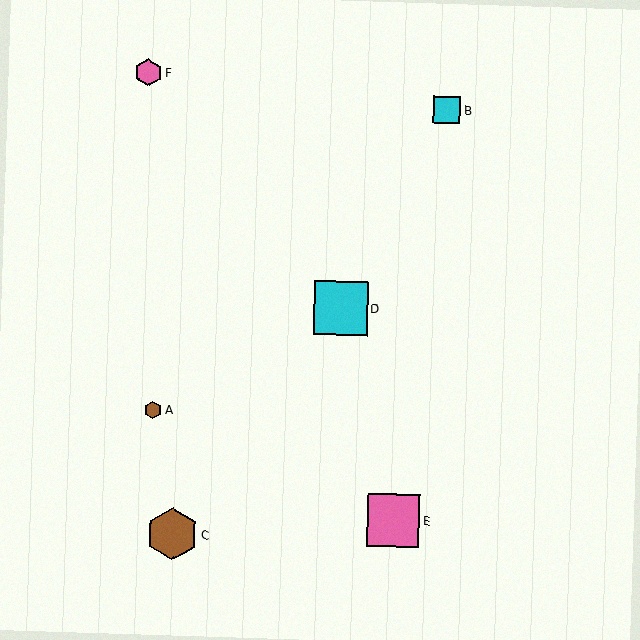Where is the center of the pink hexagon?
The center of the pink hexagon is at (148, 73).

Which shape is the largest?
The cyan square (labeled D) is the largest.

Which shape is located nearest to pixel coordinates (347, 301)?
The cyan square (labeled D) at (341, 308) is nearest to that location.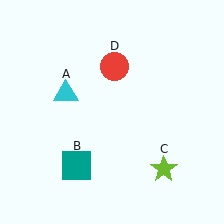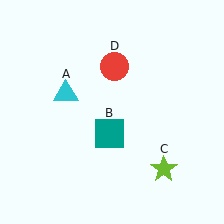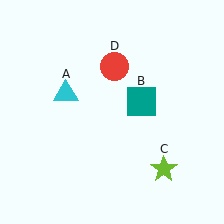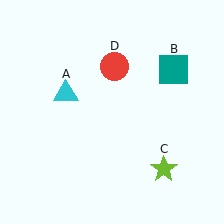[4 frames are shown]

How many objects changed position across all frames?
1 object changed position: teal square (object B).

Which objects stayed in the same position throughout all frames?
Cyan triangle (object A) and lime star (object C) and red circle (object D) remained stationary.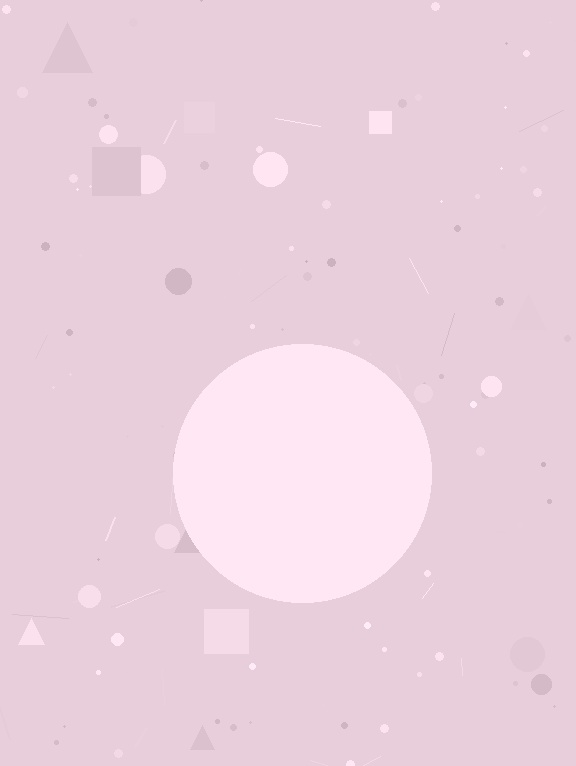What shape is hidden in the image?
A circle is hidden in the image.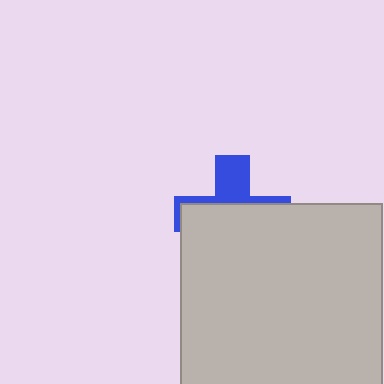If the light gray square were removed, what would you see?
You would see the complete blue cross.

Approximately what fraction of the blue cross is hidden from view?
Roughly 65% of the blue cross is hidden behind the light gray square.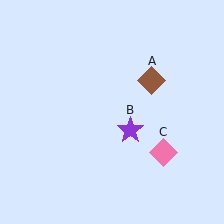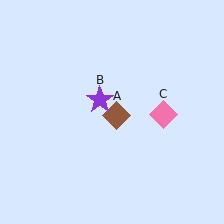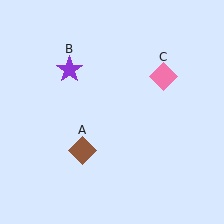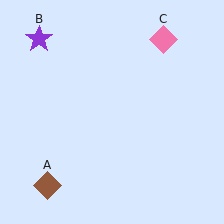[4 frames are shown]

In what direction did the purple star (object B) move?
The purple star (object B) moved up and to the left.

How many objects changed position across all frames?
3 objects changed position: brown diamond (object A), purple star (object B), pink diamond (object C).